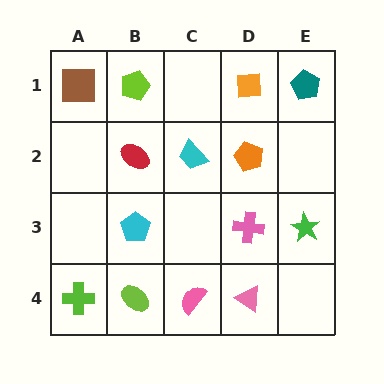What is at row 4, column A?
A lime cross.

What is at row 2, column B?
A red ellipse.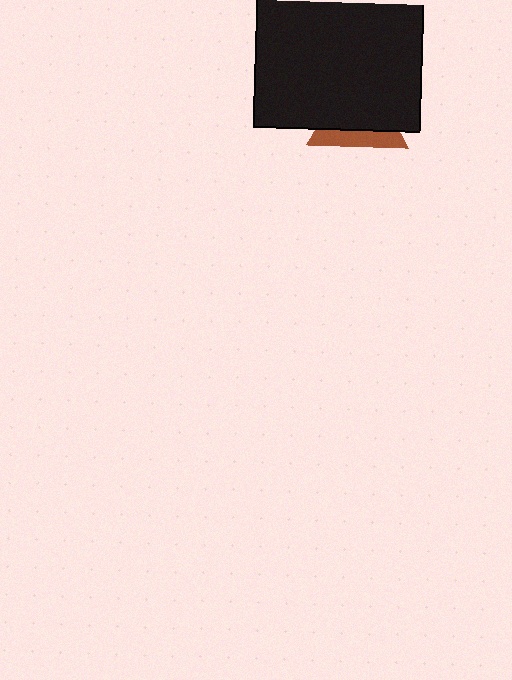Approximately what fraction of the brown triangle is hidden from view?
Roughly 68% of the brown triangle is hidden behind the black square.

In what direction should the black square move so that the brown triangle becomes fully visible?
The black square should move up. That is the shortest direction to clear the overlap and leave the brown triangle fully visible.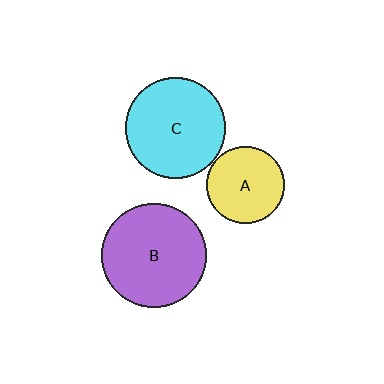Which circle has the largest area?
Circle B (purple).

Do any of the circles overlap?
No, none of the circles overlap.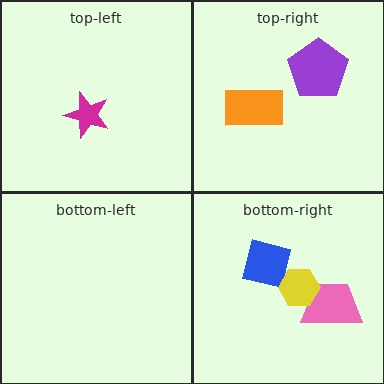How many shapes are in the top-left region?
1.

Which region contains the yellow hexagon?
The bottom-right region.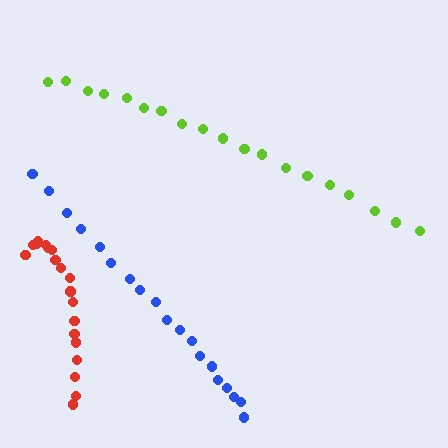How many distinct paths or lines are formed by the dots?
There are 3 distinct paths.